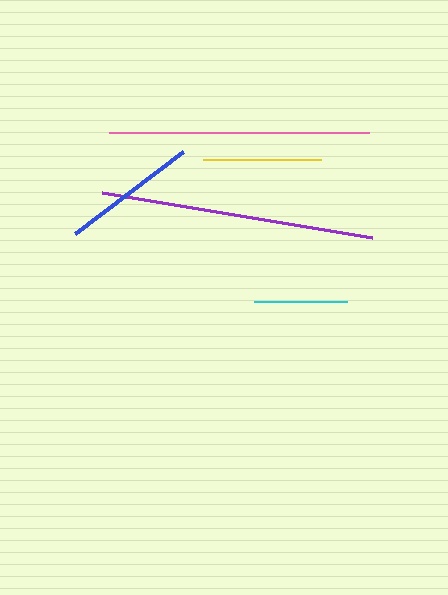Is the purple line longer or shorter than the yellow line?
The purple line is longer than the yellow line.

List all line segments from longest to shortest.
From longest to shortest: purple, pink, blue, yellow, cyan.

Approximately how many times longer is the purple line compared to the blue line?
The purple line is approximately 2.0 times the length of the blue line.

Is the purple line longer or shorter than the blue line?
The purple line is longer than the blue line.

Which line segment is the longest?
The purple line is the longest at approximately 274 pixels.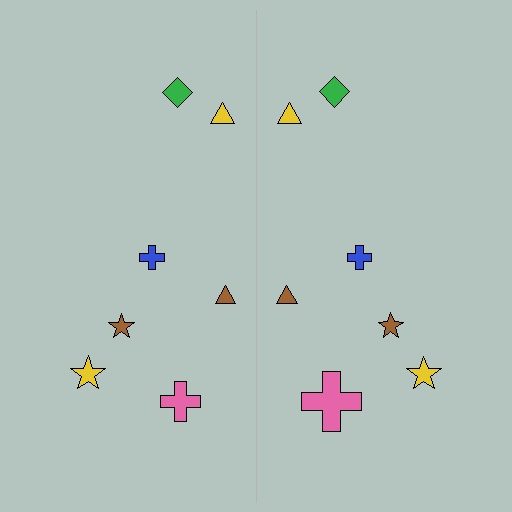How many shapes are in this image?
There are 14 shapes in this image.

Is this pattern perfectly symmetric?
No, the pattern is not perfectly symmetric. The pink cross on the right side has a different size than its mirror counterpart.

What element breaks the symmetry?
The pink cross on the right side has a different size than its mirror counterpart.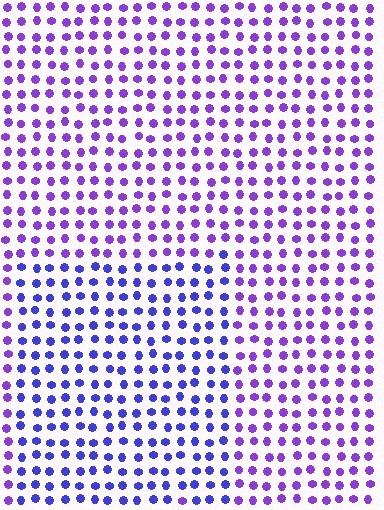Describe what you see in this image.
The image is filled with small purple elements in a uniform arrangement. A rectangle-shaped region is visible where the elements are tinted to a slightly different hue, forming a subtle color boundary.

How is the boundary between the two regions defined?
The boundary is defined purely by a slight shift in hue (about 31 degrees). Spacing, size, and orientation are identical on both sides.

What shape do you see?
I see a rectangle.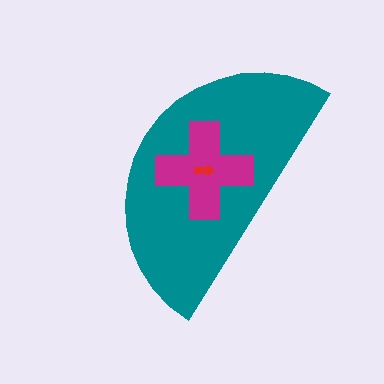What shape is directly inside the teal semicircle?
The magenta cross.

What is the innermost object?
The red arrow.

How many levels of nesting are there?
3.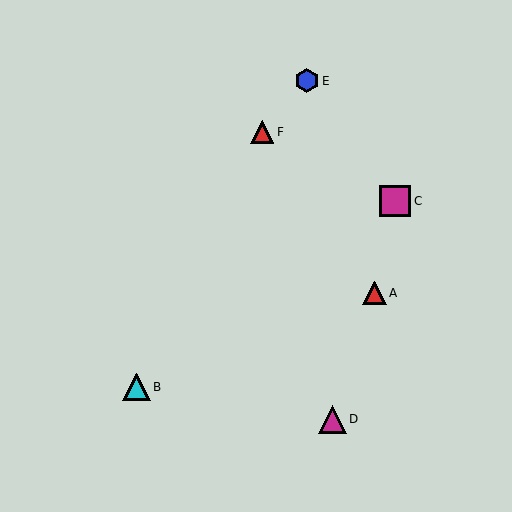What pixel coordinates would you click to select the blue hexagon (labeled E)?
Click at (307, 81) to select the blue hexagon E.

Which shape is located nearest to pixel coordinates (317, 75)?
The blue hexagon (labeled E) at (307, 81) is nearest to that location.